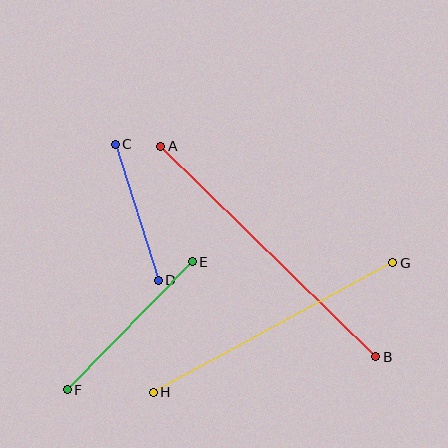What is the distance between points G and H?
The distance is approximately 272 pixels.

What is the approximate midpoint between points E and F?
The midpoint is at approximately (130, 326) pixels.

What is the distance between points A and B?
The distance is approximately 301 pixels.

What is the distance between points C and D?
The distance is approximately 143 pixels.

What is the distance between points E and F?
The distance is approximately 179 pixels.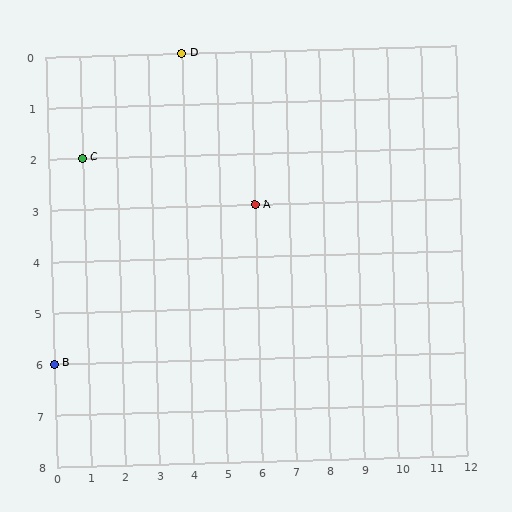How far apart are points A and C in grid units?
Points A and C are 5 columns and 1 row apart (about 5.1 grid units diagonally).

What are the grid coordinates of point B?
Point B is at grid coordinates (0, 6).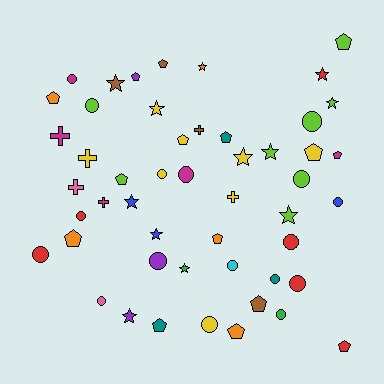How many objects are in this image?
There are 50 objects.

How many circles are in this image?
There are 17 circles.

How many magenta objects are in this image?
There are 5 magenta objects.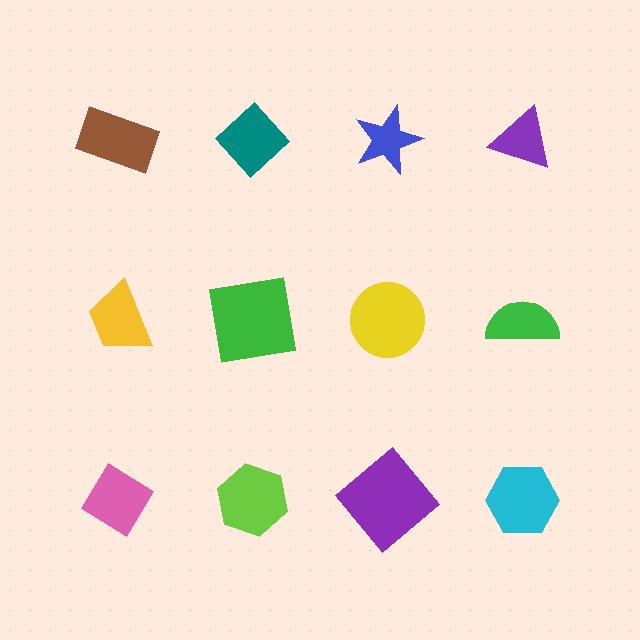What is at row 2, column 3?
A yellow circle.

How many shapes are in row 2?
4 shapes.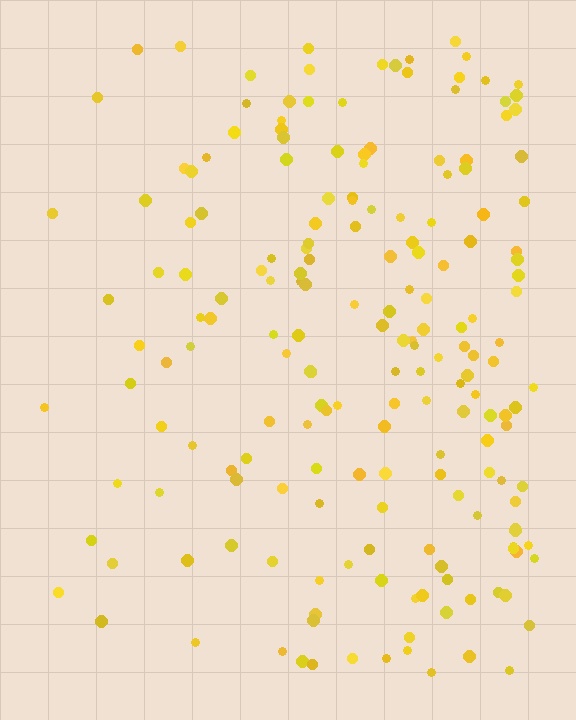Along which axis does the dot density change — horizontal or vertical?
Horizontal.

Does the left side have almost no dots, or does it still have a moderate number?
Still a moderate number, just noticeably fewer than the right.